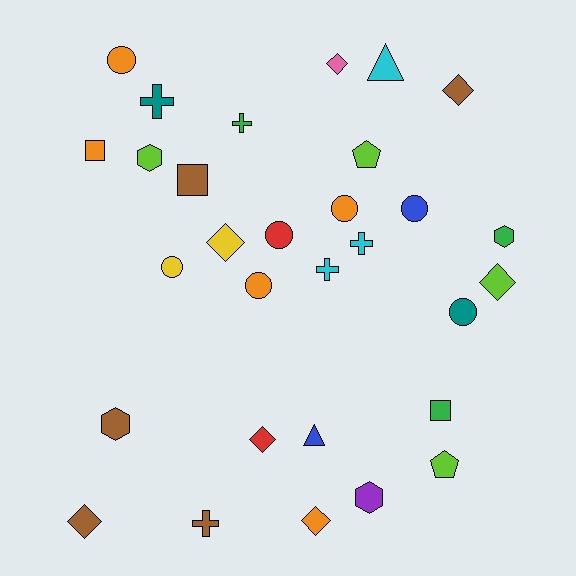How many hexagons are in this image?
There are 4 hexagons.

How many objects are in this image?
There are 30 objects.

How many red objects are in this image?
There are 2 red objects.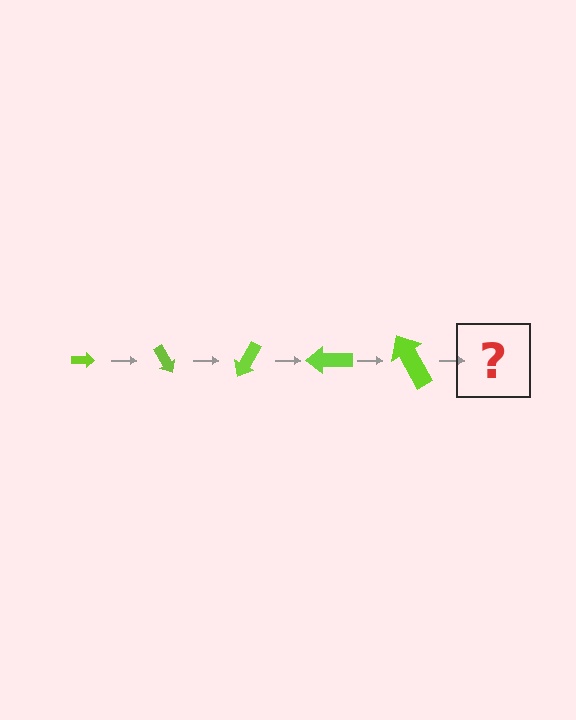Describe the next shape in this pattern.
It should be an arrow, larger than the previous one and rotated 300 degrees from the start.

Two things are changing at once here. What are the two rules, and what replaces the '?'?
The two rules are that the arrow grows larger each step and it rotates 60 degrees each step. The '?' should be an arrow, larger than the previous one and rotated 300 degrees from the start.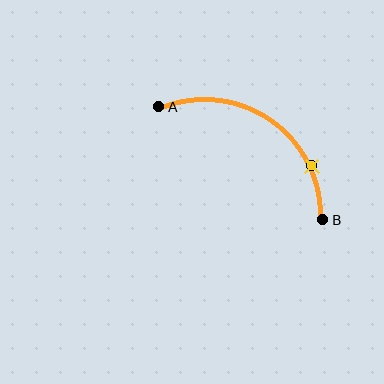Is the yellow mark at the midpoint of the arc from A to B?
No. The yellow mark lies on the arc but is closer to endpoint B. The arc midpoint would be at the point on the curve equidistant along the arc from both A and B.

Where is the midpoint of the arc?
The arc midpoint is the point on the curve farthest from the straight line joining A and B. It sits above and to the right of that line.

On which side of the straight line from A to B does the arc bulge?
The arc bulges above and to the right of the straight line connecting A and B.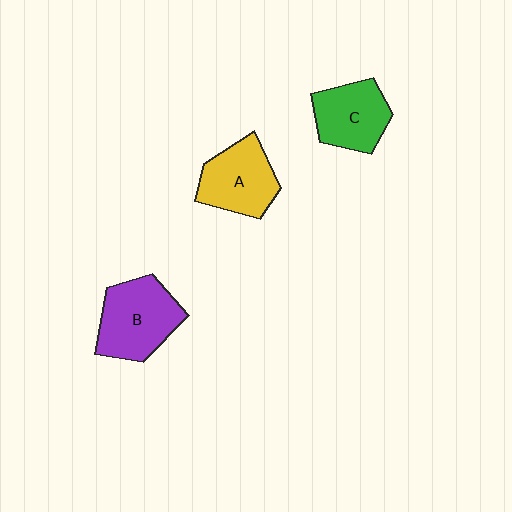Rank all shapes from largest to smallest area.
From largest to smallest: B (purple), A (yellow), C (green).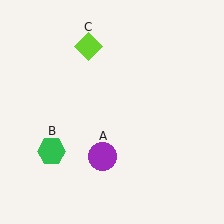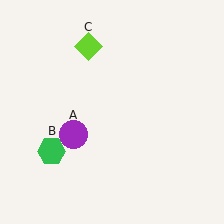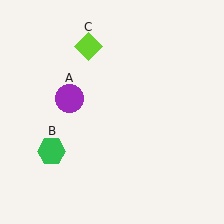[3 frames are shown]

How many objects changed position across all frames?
1 object changed position: purple circle (object A).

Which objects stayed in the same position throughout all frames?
Green hexagon (object B) and lime diamond (object C) remained stationary.